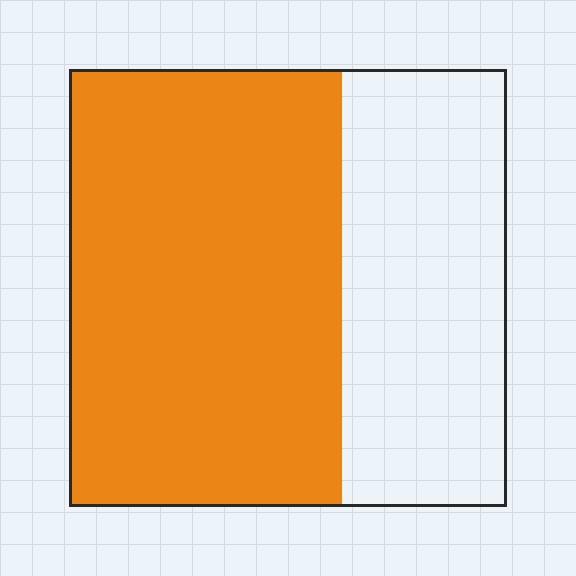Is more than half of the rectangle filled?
Yes.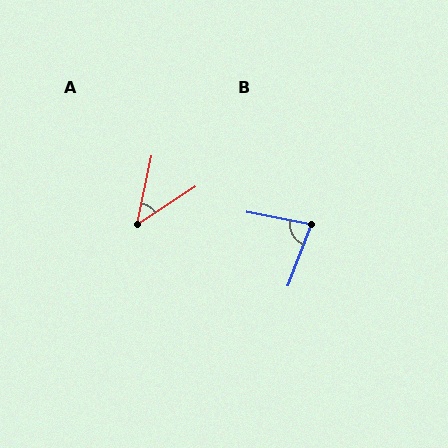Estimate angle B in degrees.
Approximately 80 degrees.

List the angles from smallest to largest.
A (45°), B (80°).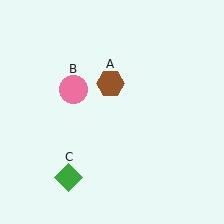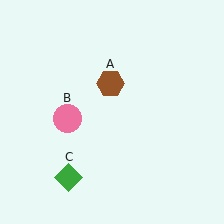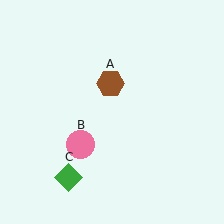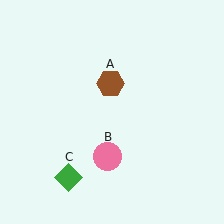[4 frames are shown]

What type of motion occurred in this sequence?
The pink circle (object B) rotated counterclockwise around the center of the scene.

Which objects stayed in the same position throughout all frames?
Brown hexagon (object A) and green diamond (object C) remained stationary.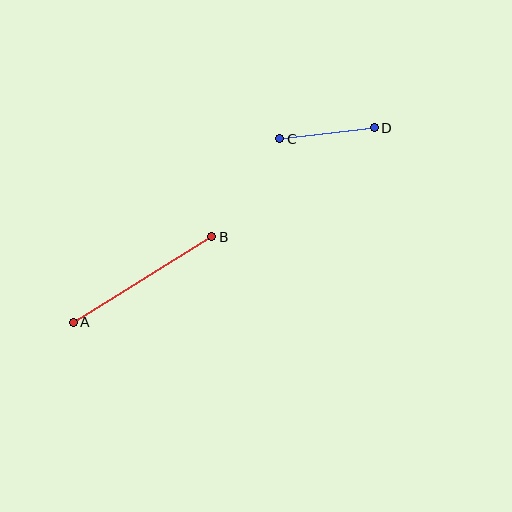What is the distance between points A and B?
The distance is approximately 162 pixels.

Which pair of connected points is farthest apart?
Points A and B are farthest apart.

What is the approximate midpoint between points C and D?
The midpoint is at approximately (327, 133) pixels.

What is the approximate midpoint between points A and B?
The midpoint is at approximately (143, 280) pixels.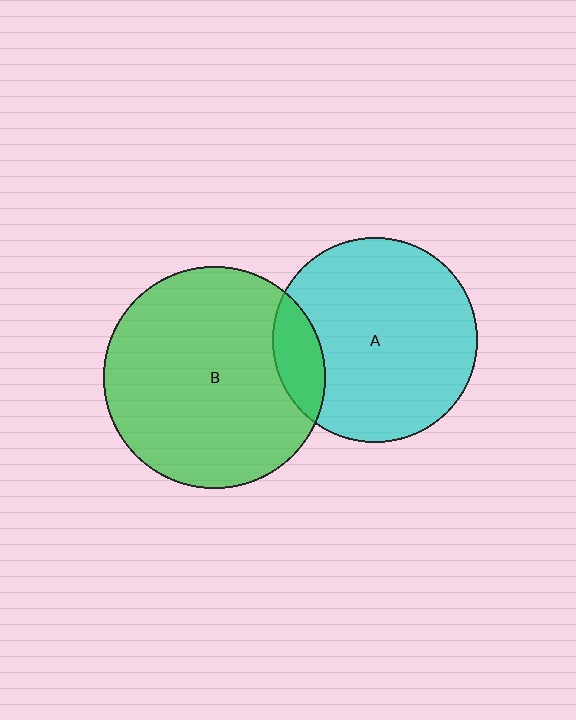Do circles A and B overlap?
Yes.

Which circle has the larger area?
Circle B (green).